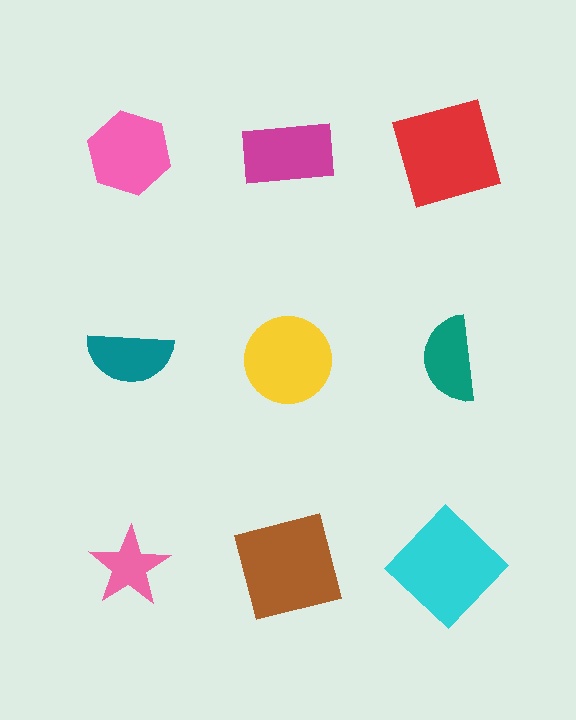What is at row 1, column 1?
A pink hexagon.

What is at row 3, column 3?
A cyan diamond.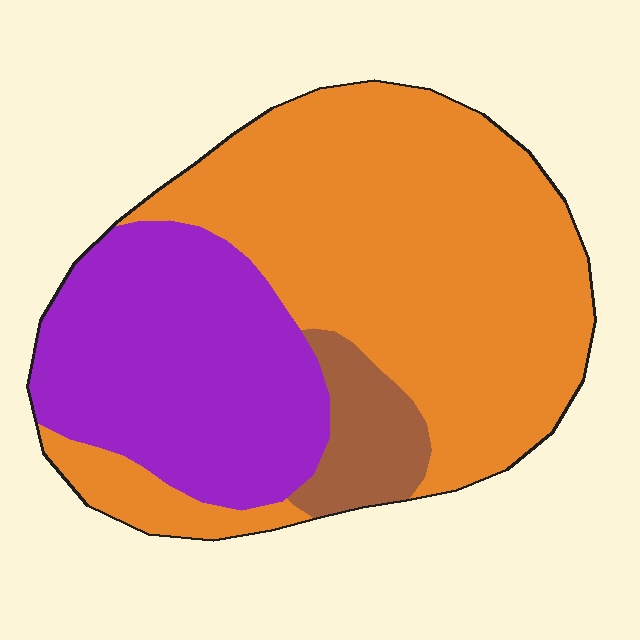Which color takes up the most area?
Orange, at roughly 60%.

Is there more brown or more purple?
Purple.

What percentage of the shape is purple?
Purple takes up about one third (1/3) of the shape.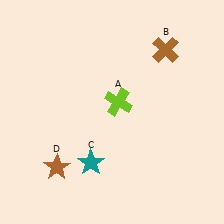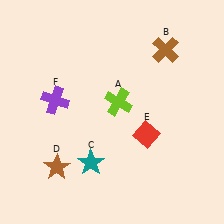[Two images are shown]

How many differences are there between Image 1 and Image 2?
There are 2 differences between the two images.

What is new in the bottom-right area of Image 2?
A red diamond (E) was added in the bottom-right area of Image 2.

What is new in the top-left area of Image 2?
A purple cross (F) was added in the top-left area of Image 2.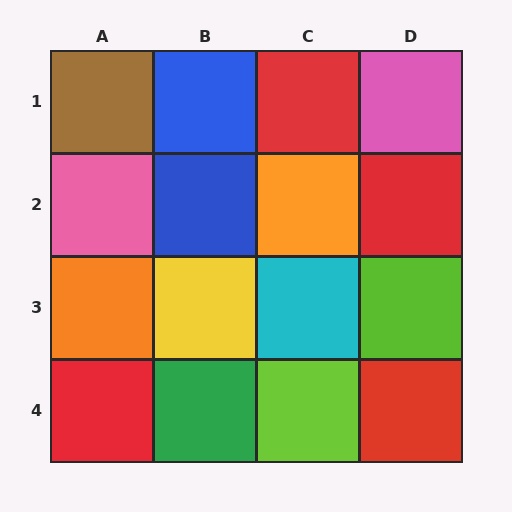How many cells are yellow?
1 cell is yellow.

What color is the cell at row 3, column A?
Orange.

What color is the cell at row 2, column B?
Blue.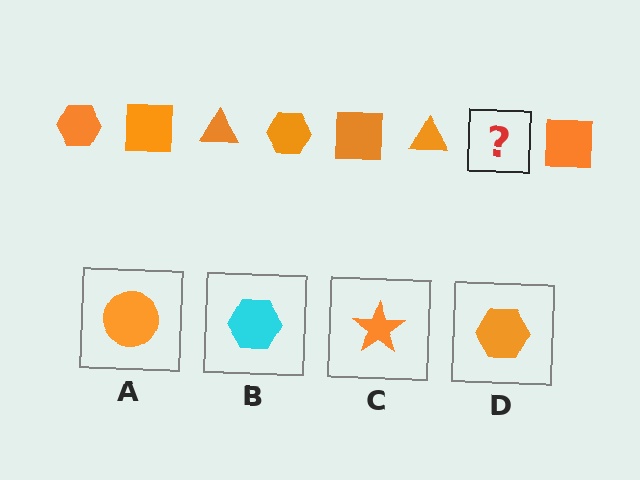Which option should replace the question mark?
Option D.